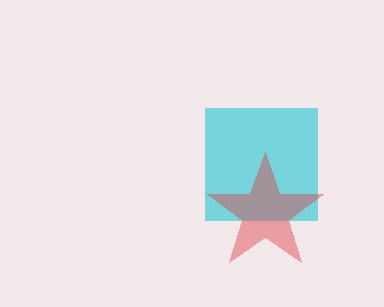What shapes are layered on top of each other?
The layered shapes are: a cyan square, a red star.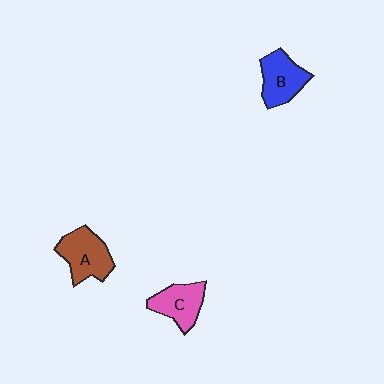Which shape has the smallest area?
Shape C (pink).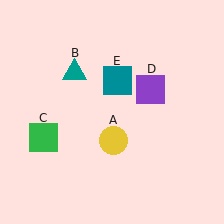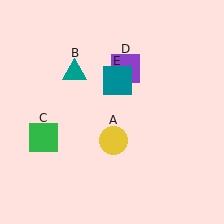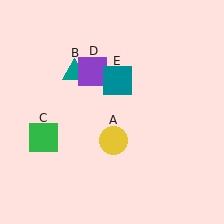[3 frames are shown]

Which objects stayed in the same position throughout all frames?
Yellow circle (object A) and teal triangle (object B) and green square (object C) and teal square (object E) remained stationary.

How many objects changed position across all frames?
1 object changed position: purple square (object D).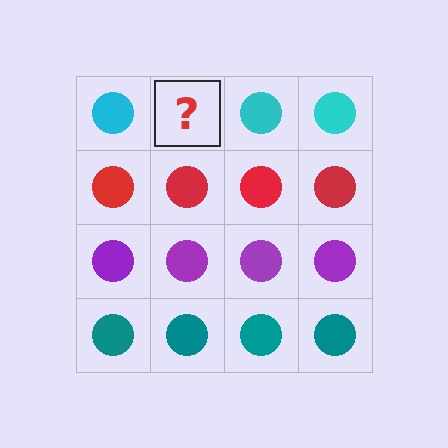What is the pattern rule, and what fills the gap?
The rule is that each row has a consistent color. The gap should be filled with a cyan circle.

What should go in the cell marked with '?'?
The missing cell should contain a cyan circle.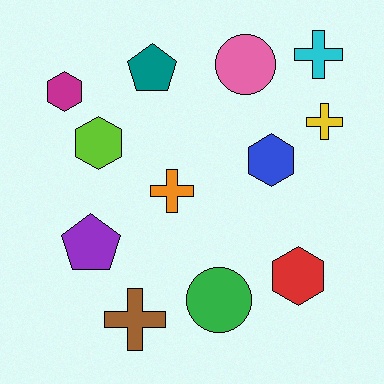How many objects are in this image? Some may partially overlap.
There are 12 objects.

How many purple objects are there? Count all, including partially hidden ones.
There is 1 purple object.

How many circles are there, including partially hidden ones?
There are 2 circles.